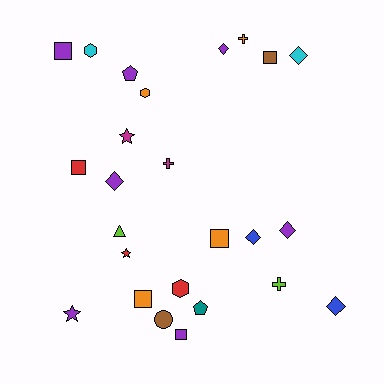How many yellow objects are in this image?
There are no yellow objects.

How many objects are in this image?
There are 25 objects.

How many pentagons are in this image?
There are 2 pentagons.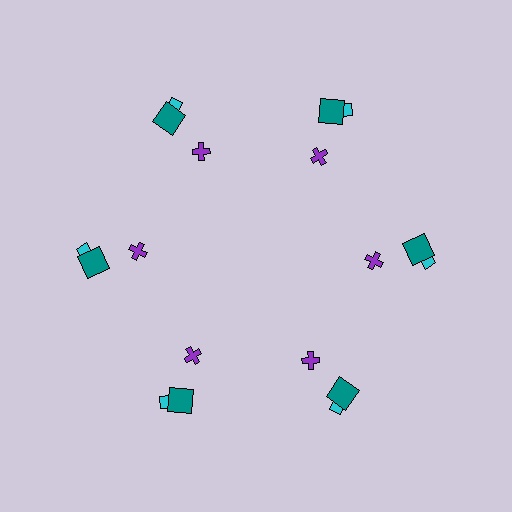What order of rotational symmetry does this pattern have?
This pattern has 6-fold rotational symmetry.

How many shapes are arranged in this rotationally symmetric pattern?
There are 18 shapes, arranged in 6 groups of 3.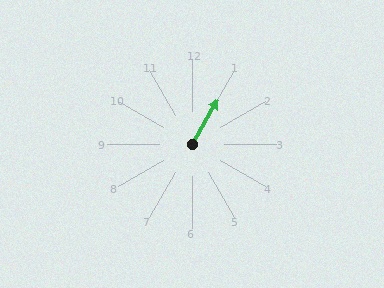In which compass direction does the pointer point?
Northeast.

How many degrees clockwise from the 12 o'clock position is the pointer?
Approximately 30 degrees.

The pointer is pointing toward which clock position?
Roughly 1 o'clock.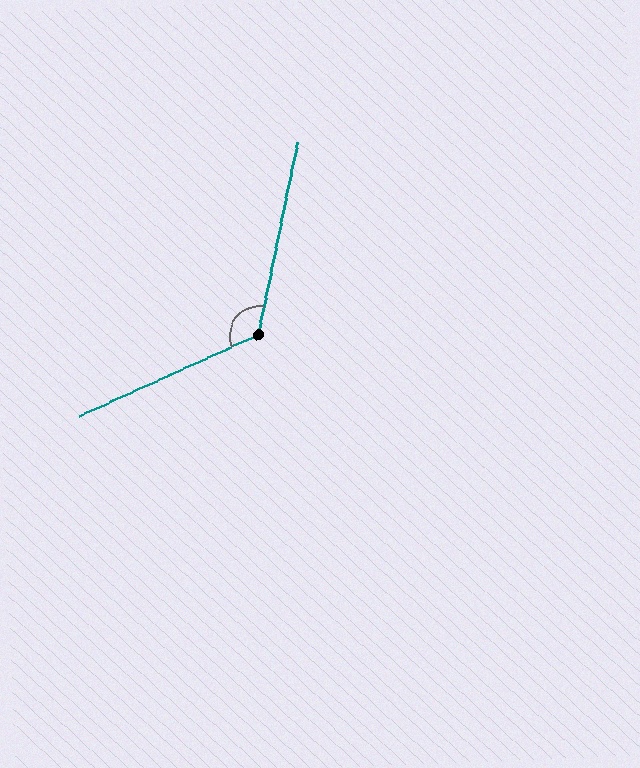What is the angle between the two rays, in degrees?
Approximately 126 degrees.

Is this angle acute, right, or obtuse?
It is obtuse.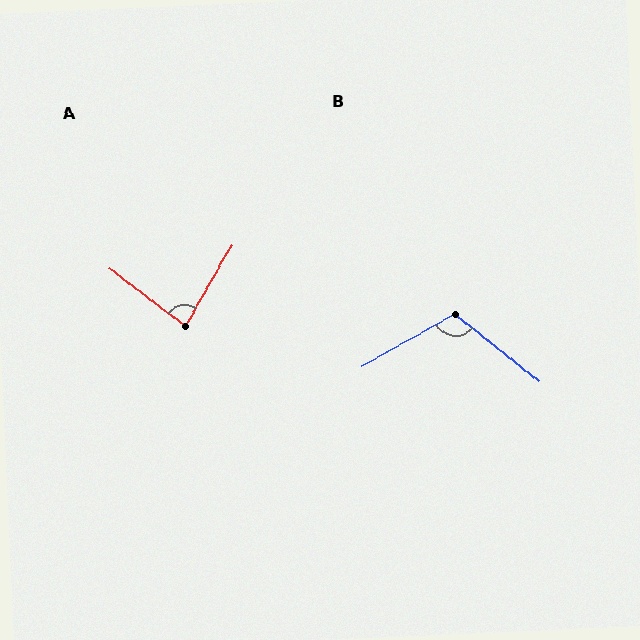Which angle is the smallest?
A, at approximately 83 degrees.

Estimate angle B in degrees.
Approximately 112 degrees.